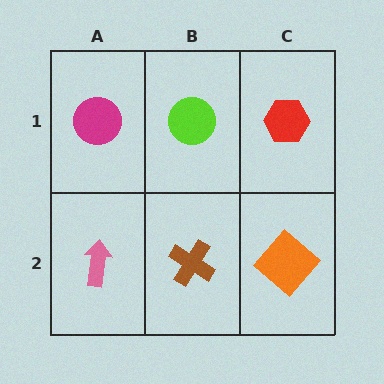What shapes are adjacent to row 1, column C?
An orange diamond (row 2, column C), a lime circle (row 1, column B).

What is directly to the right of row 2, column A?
A brown cross.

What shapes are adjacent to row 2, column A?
A magenta circle (row 1, column A), a brown cross (row 2, column B).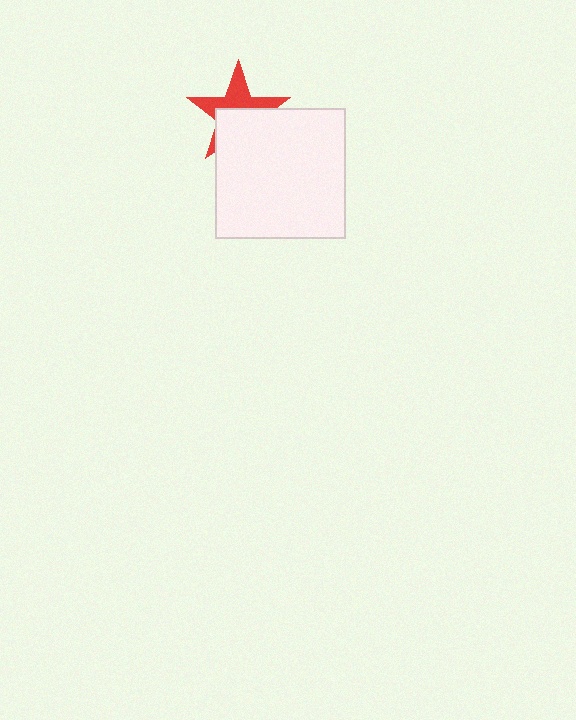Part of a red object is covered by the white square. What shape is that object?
It is a star.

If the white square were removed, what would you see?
You would see the complete red star.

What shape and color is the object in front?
The object in front is a white square.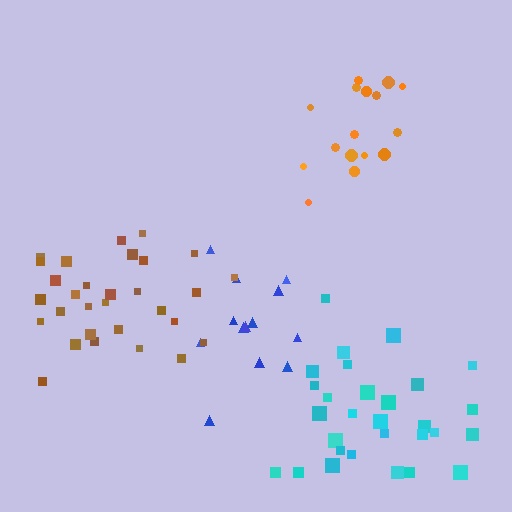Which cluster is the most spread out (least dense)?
Blue.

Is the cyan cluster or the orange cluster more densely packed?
Orange.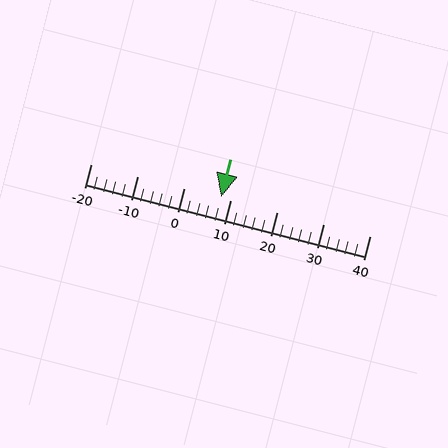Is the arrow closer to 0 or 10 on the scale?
The arrow is closer to 10.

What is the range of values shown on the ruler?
The ruler shows values from -20 to 40.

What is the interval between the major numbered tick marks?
The major tick marks are spaced 10 units apart.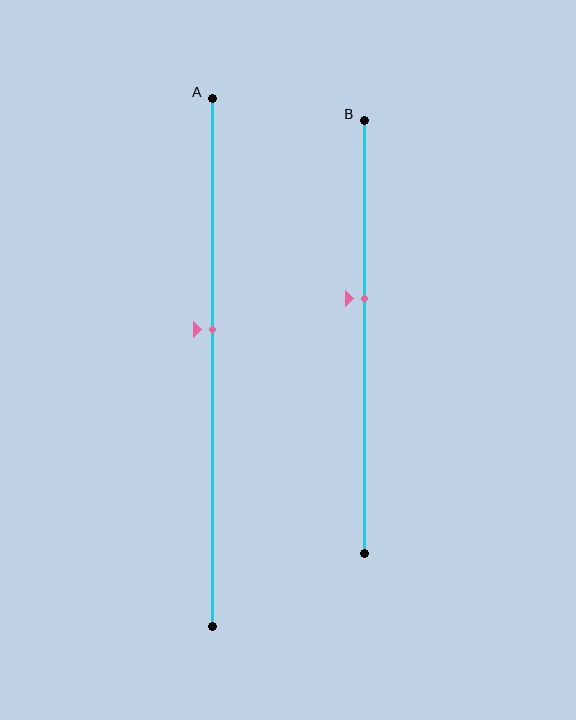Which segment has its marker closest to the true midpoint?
Segment A has its marker closest to the true midpoint.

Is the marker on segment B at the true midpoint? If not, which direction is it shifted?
No, the marker on segment B is shifted upward by about 9% of the segment length.